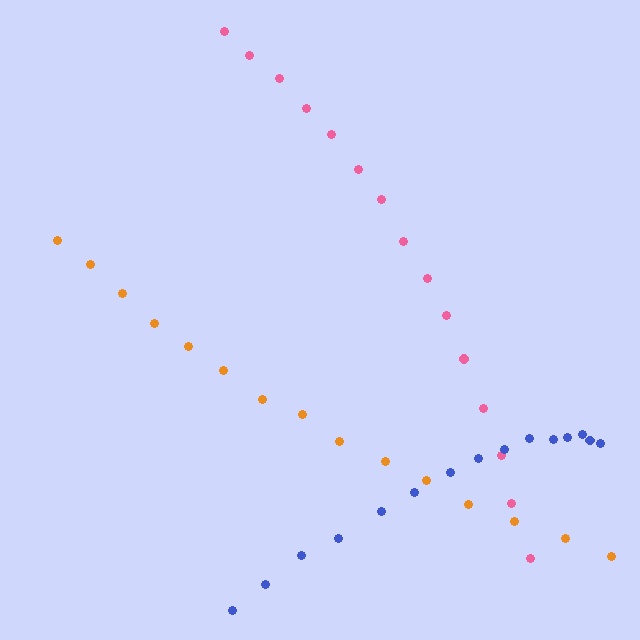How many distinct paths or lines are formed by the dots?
There are 3 distinct paths.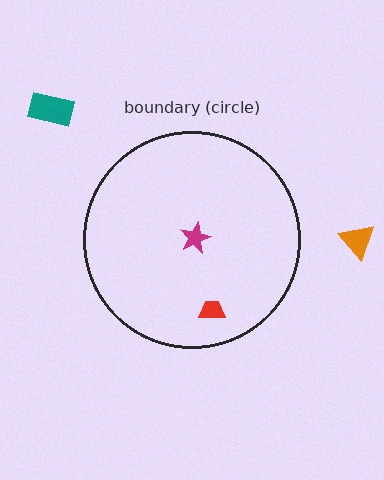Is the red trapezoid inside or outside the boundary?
Inside.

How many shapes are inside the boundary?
2 inside, 2 outside.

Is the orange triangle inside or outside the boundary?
Outside.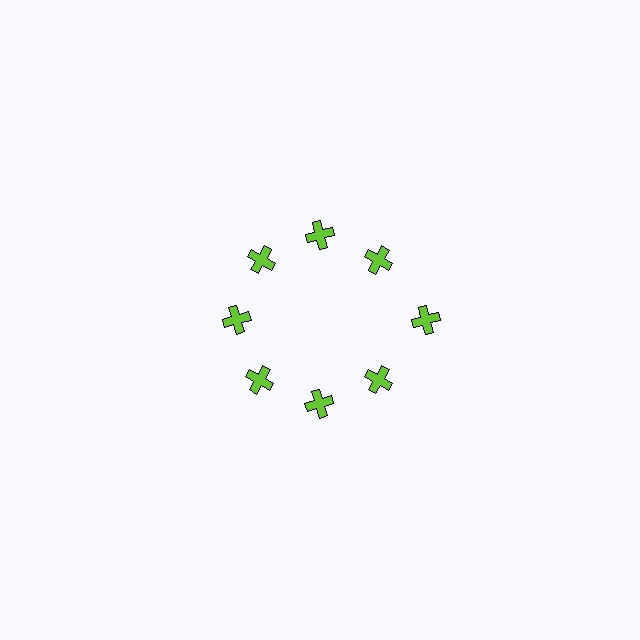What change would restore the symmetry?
The symmetry would be restored by moving it inward, back onto the ring so that all 8 crosses sit at equal angles and equal distance from the center.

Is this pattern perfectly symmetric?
No. The 8 lime crosses are arranged in a ring, but one element near the 3 o'clock position is pushed outward from the center, breaking the 8-fold rotational symmetry.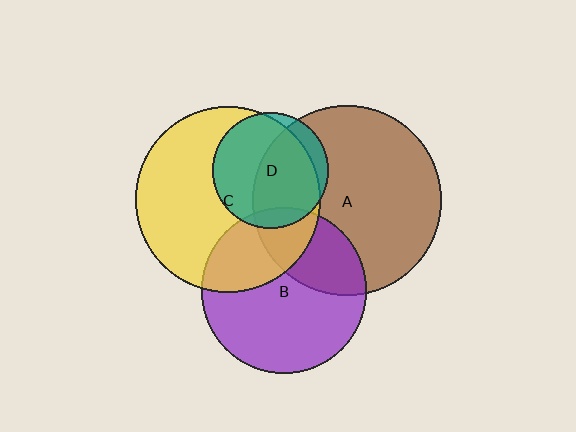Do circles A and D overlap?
Yes.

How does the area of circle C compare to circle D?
Approximately 2.6 times.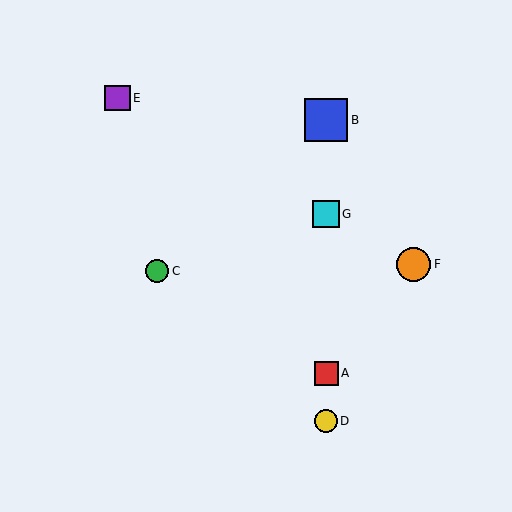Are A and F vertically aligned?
No, A is at x≈326 and F is at x≈413.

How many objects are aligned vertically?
4 objects (A, B, D, G) are aligned vertically.